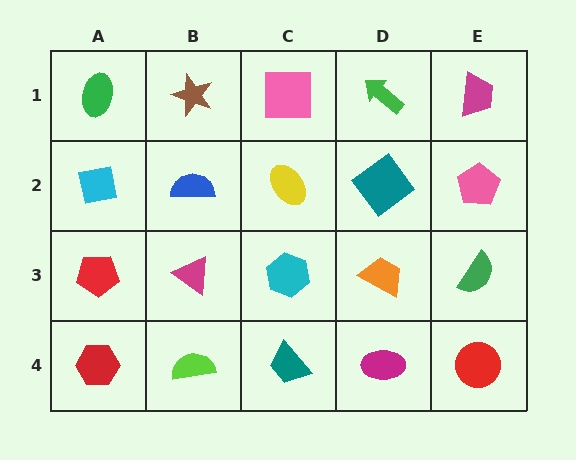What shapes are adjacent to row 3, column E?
A pink pentagon (row 2, column E), a red circle (row 4, column E), an orange trapezoid (row 3, column D).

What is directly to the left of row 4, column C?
A lime semicircle.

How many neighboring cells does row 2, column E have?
3.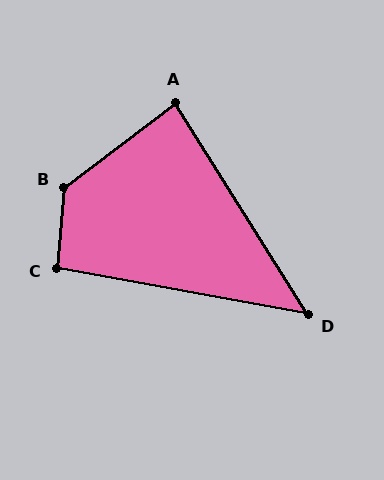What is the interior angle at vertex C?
Approximately 95 degrees (obtuse).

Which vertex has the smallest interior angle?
D, at approximately 47 degrees.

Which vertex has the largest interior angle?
B, at approximately 133 degrees.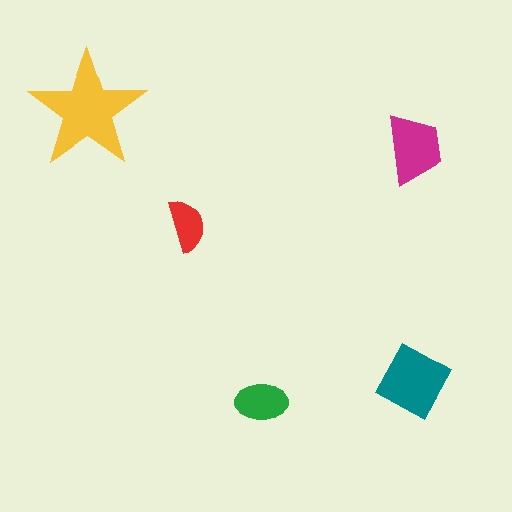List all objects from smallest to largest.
The red semicircle, the green ellipse, the magenta trapezoid, the teal diamond, the yellow star.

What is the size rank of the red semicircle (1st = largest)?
5th.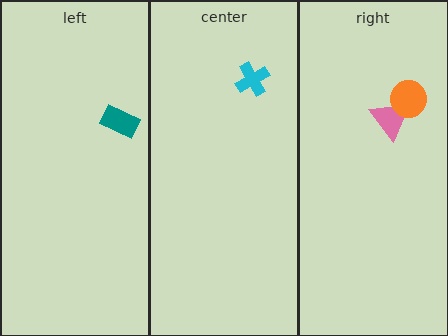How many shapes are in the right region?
2.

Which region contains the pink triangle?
The right region.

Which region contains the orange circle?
The right region.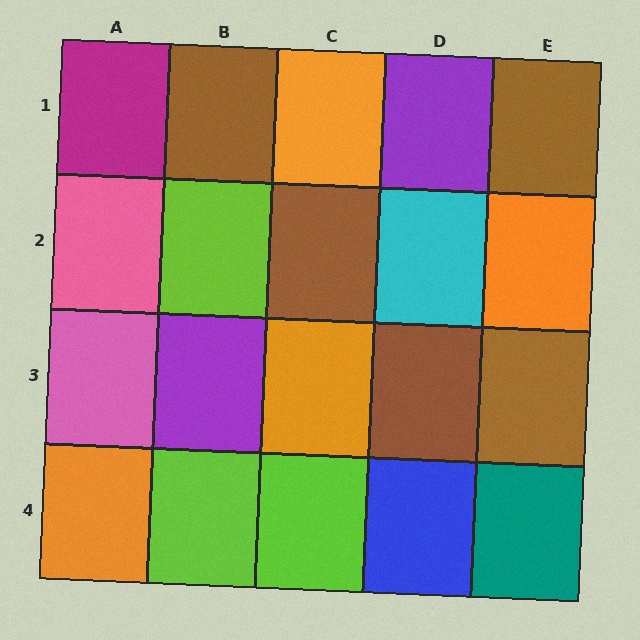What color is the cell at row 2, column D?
Cyan.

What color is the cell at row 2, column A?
Pink.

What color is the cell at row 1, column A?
Magenta.